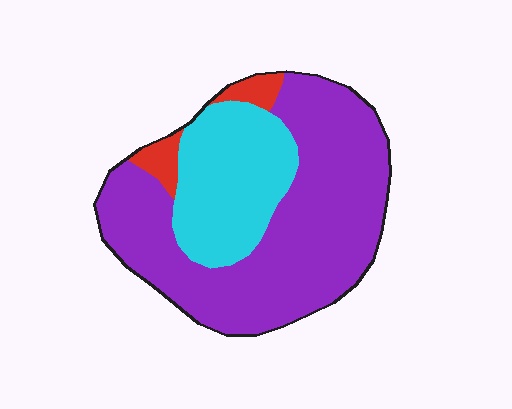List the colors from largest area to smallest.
From largest to smallest: purple, cyan, red.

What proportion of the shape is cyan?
Cyan takes up about one quarter (1/4) of the shape.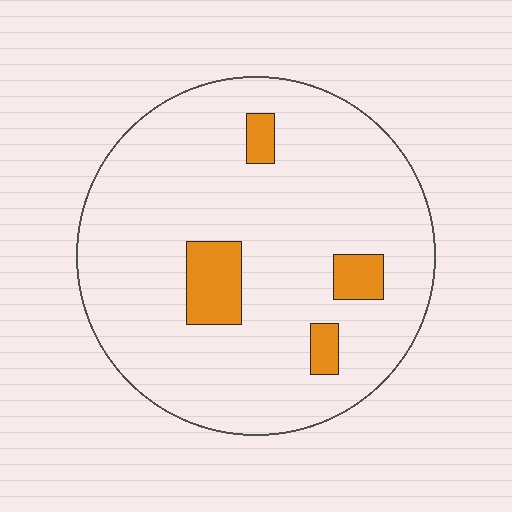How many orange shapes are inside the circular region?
4.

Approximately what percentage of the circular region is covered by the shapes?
Approximately 10%.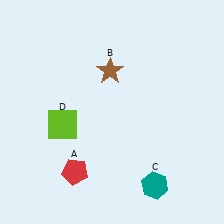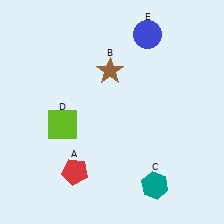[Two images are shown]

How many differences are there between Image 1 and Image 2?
There is 1 difference between the two images.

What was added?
A blue circle (E) was added in Image 2.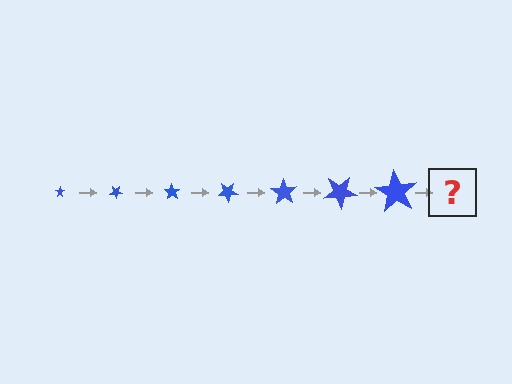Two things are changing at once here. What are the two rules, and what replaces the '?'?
The two rules are that the star grows larger each step and it rotates 35 degrees each step. The '?' should be a star, larger than the previous one and rotated 245 degrees from the start.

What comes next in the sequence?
The next element should be a star, larger than the previous one and rotated 245 degrees from the start.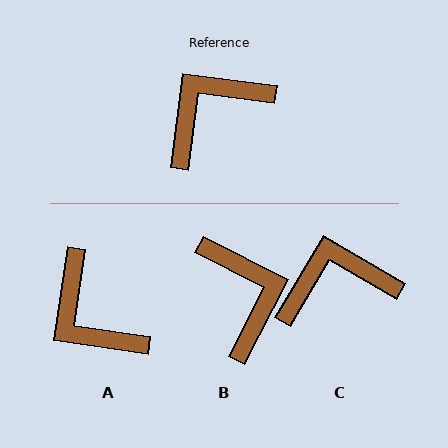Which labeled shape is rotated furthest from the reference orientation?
B, about 110 degrees away.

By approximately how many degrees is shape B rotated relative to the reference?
Approximately 110 degrees clockwise.